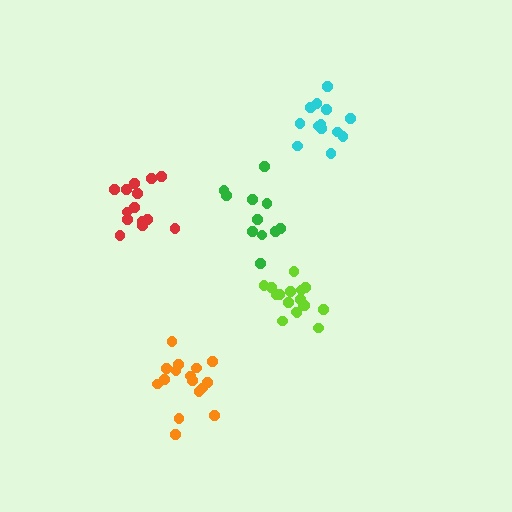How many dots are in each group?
Group 1: 14 dots, Group 2: 17 dots, Group 3: 16 dots, Group 4: 11 dots, Group 5: 13 dots (71 total).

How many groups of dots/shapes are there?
There are 5 groups.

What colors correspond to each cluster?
The clusters are colored: red, lime, orange, green, cyan.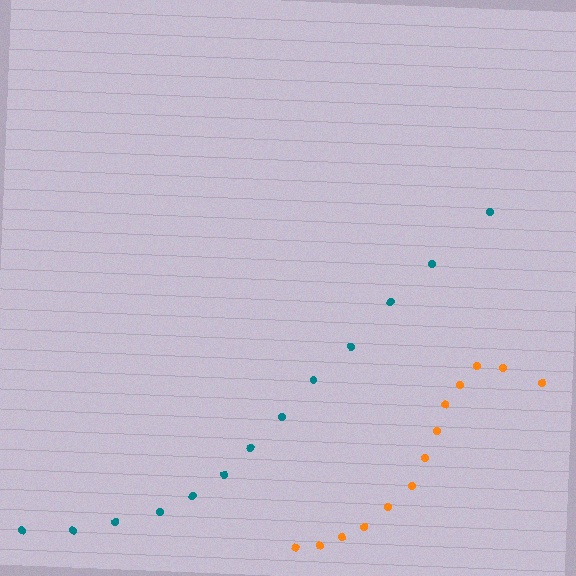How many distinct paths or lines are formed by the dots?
There are 2 distinct paths.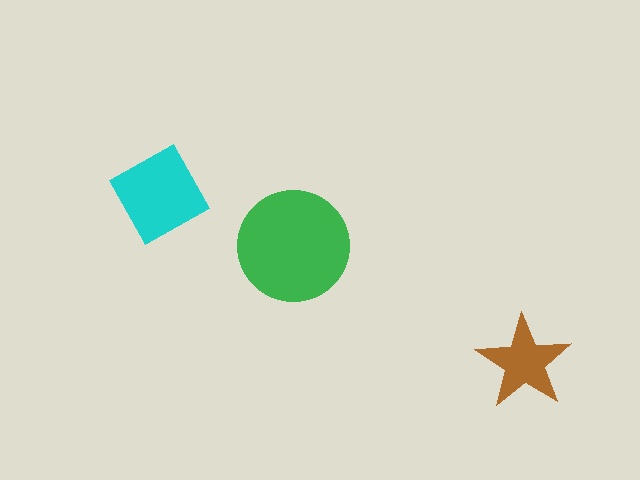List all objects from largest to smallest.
The green circle, the cyan diamond, the brown star.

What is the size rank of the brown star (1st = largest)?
3rd.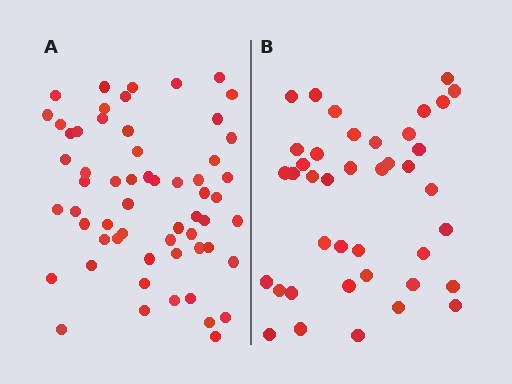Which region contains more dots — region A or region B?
Region A (the left region) has more dots.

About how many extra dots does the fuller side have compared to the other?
Region A has approximately 20 more dots than region B.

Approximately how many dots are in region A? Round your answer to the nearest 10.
About 60 dots. (The exact count is 59, which rounds to 60.)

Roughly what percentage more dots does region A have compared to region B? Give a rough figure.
About 50% more.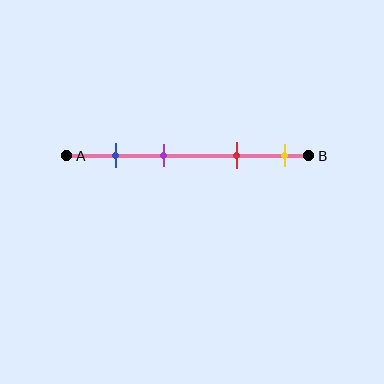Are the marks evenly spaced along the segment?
No, the marks are not evenly spaced.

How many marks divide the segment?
There are 4 marks dividing the segment.